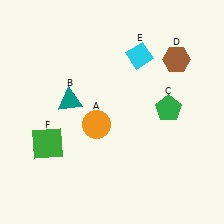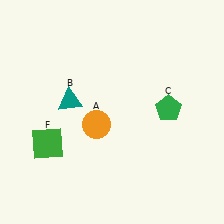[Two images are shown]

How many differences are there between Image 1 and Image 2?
There are 2 differences between the two images.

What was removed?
The brown hexagon (D), the cyan diamond (E) were removed in Image 2.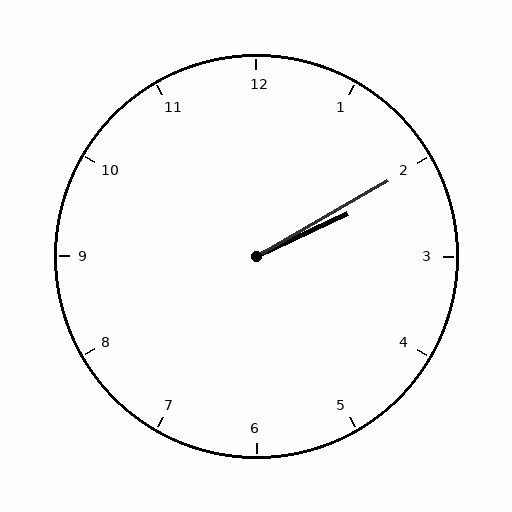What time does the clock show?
2:10.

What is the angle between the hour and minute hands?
Approximately 5 degrees.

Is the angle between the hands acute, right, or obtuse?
It is acute.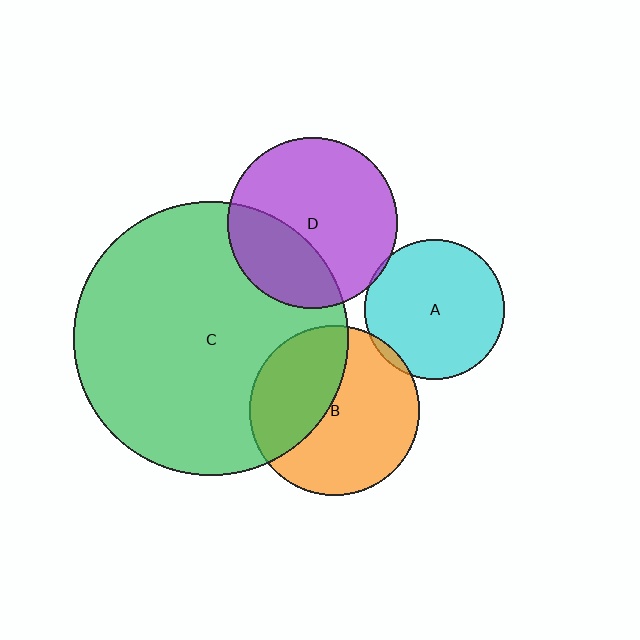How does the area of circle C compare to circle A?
Approximately 3.8 times.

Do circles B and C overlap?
Yes.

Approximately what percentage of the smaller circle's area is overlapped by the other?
Approximately 40%.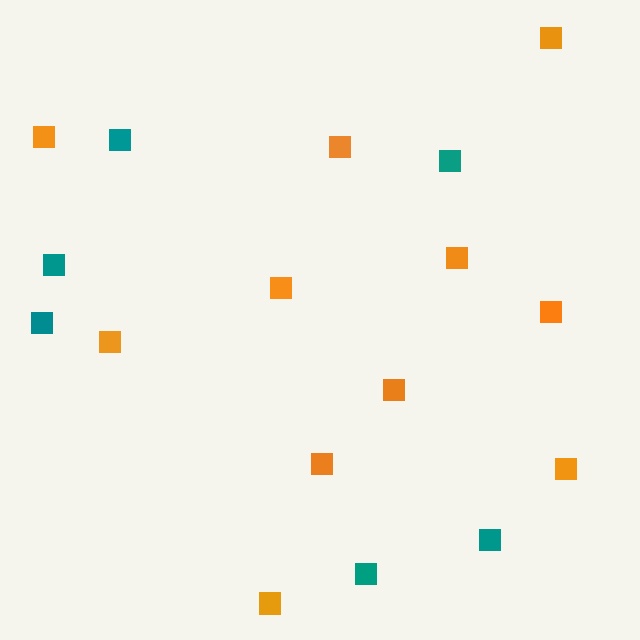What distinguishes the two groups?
There are 2 groups: one group of orange squares (11) and one group of teal squares (6).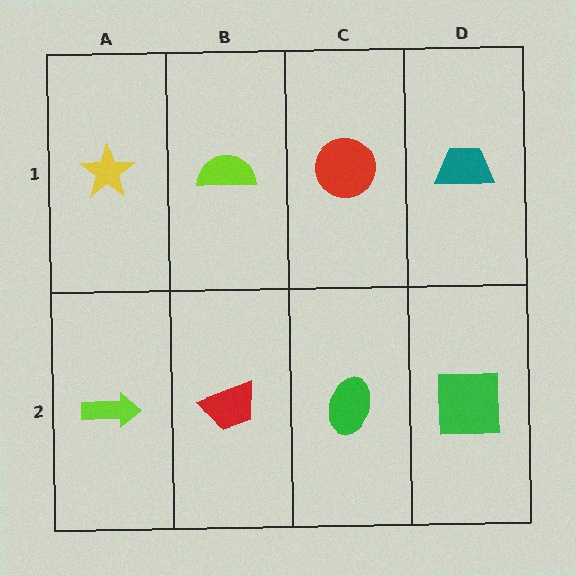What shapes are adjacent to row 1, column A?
A lime arrow (row 2, column A), a lime semicircle (row 1, column B).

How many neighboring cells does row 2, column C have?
3.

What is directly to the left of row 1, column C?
A lime semicircle.